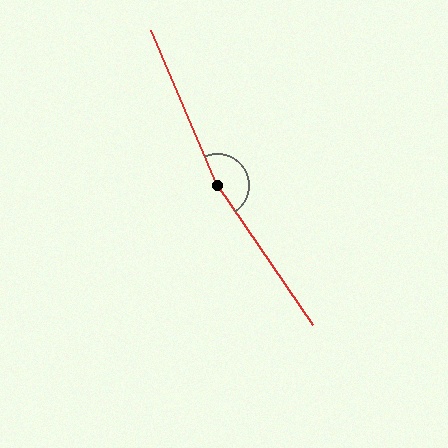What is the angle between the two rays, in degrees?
Approximately 169 degrees.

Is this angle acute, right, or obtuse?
It is obtuse.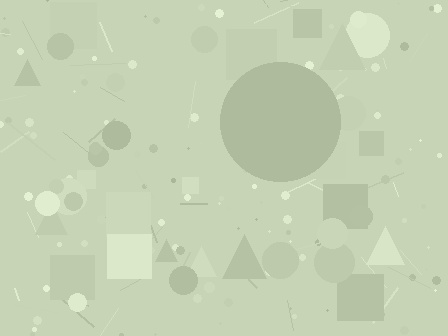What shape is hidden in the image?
A circle is hidden in the image.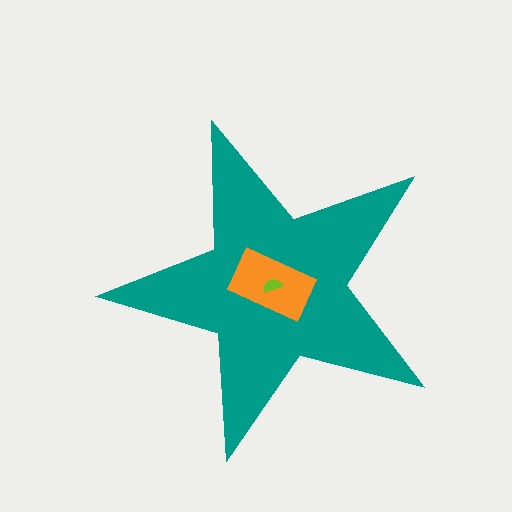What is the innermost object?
The lime semicircle.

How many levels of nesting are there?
3.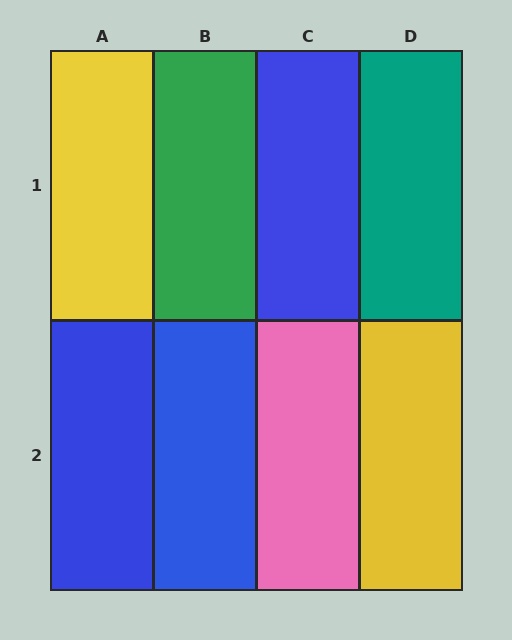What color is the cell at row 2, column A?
Blue.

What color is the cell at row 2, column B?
Blue.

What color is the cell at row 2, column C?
Pink.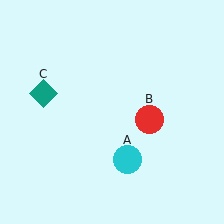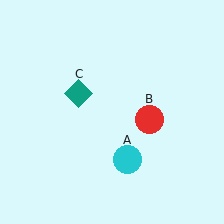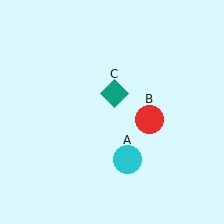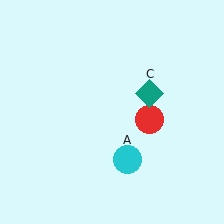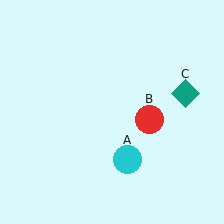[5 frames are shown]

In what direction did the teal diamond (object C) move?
The teal diamond (object C) moved right.